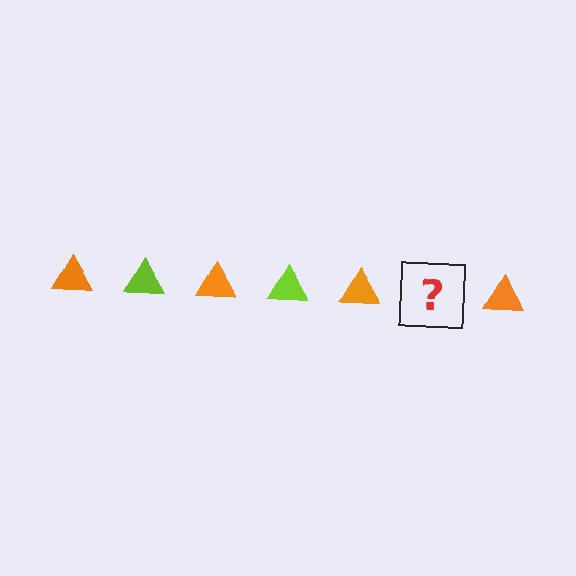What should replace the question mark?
The question mark should be replaced with a lime triangle.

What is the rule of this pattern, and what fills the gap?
The rule is that the pattern cycles through orange, lime triangles. The gap should be filled with a lime triangle.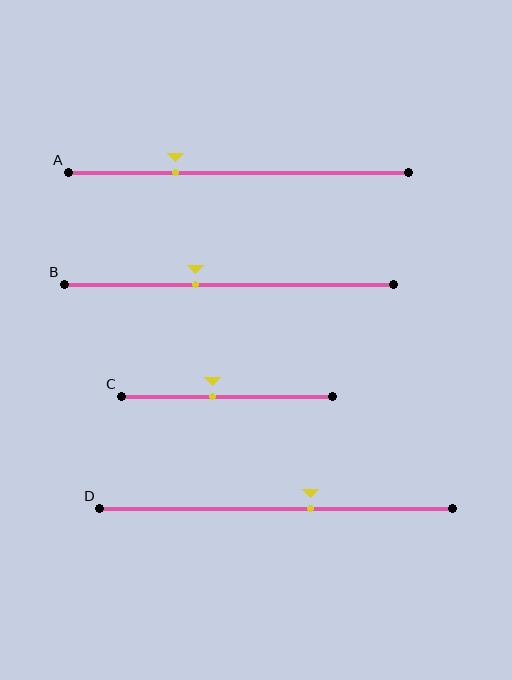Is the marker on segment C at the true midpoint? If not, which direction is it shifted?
No, the marker on segment C is shifted to the left by about 7% of the segment length.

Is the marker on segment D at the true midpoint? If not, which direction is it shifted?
No, the marker on segment D is shifted to the right by about 10% of the segment length.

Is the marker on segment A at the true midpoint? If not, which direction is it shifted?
No, the marker on segment A is shifted to the left by about 19% of the segment length.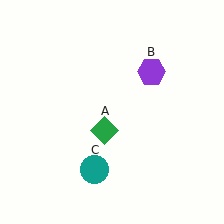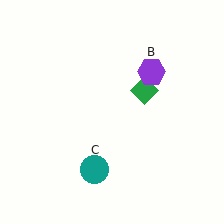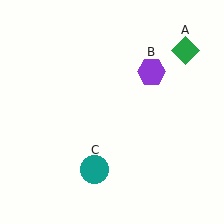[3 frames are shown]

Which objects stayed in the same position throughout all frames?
Purple hexagon (object B) and teal circle (object C) remained stationary.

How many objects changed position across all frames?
1 object changed position: green diamond (object A).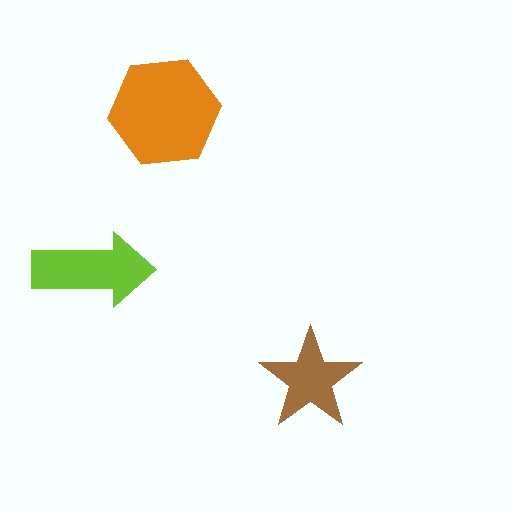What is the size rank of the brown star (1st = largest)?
3rd.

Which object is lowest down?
The brown star is bottommost.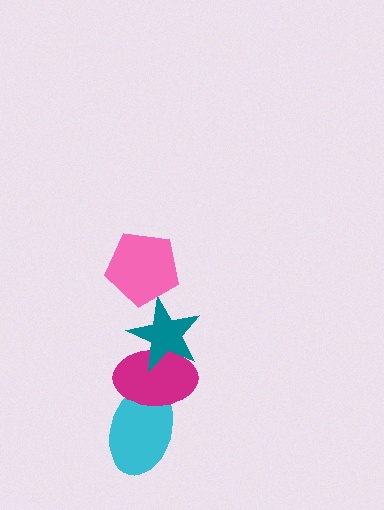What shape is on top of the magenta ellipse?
The teal star is on top of the magenta ellipse.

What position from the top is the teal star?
The teal star is 2nd from the top.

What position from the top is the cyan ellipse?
The cyan ellipse is 4th from the top.